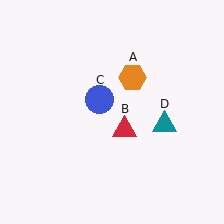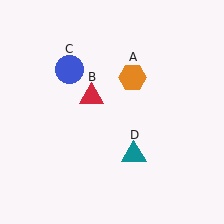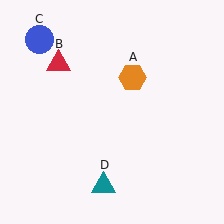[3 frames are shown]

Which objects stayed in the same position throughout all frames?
Orange hexagon (object A) remained stationary.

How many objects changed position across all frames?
3 objects changed position: red triangle (object B), blue circle (object C), teal triangle (object D).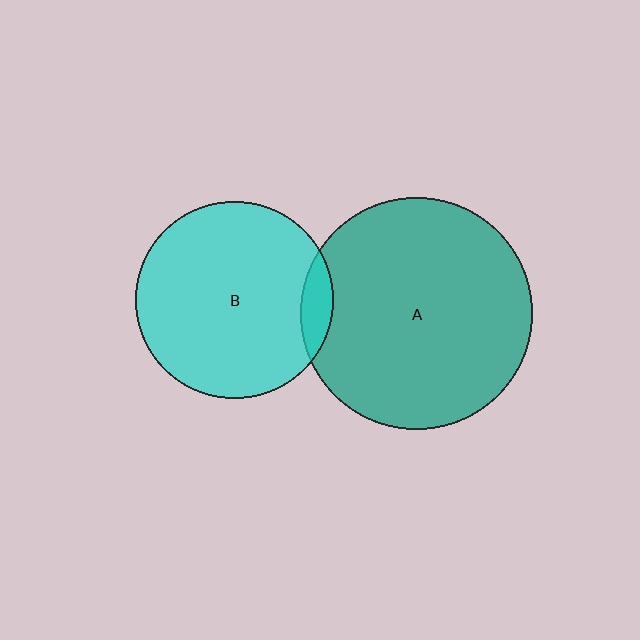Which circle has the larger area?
Circle A (teal).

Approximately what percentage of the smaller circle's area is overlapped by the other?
Approximately 10%.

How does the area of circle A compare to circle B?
Approximately 1.4 times.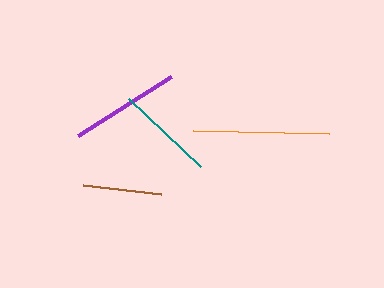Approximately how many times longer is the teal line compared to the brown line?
The teal line is approximately 1.3 times the length of the brown line.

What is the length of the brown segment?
The brown segment is approximately 79 pixels long.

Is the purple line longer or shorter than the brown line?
The purple line is longer than the brown line.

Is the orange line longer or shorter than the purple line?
The orange line is longer than the purple line.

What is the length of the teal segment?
The teal segment is approximately 100 pixels long.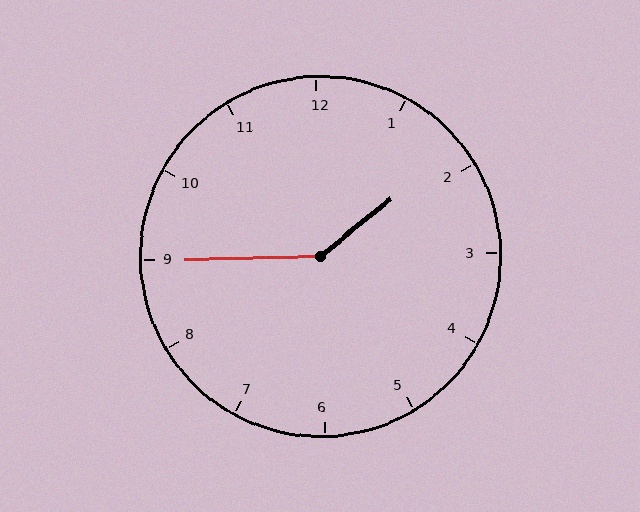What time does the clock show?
1:45.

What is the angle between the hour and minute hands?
Approximately 142 degrees.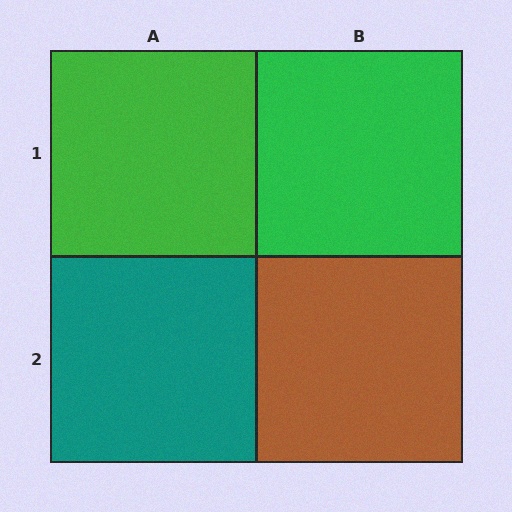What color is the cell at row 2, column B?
Brown.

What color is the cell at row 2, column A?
Teal.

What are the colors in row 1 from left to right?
Green, green.